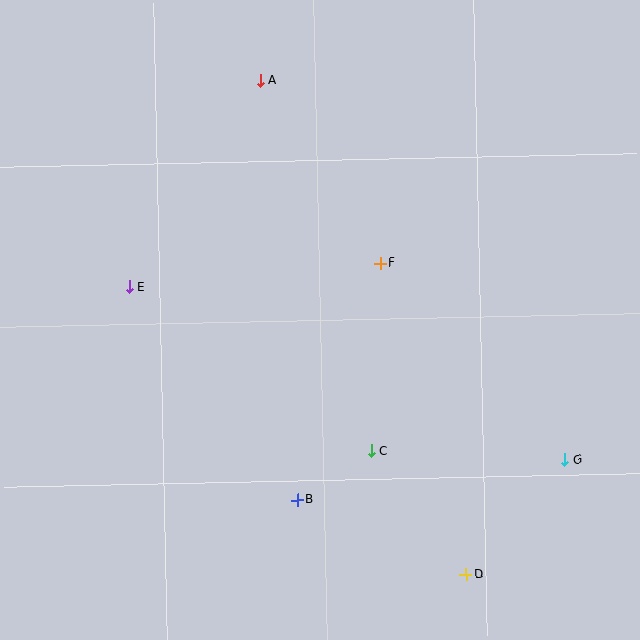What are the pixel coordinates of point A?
Point A is at (260, 80).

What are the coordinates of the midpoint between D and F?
The midpoint between D and F is at (423, 419).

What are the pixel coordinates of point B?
Point B is at (297, 500).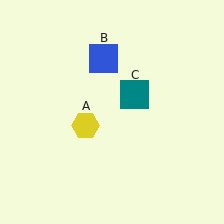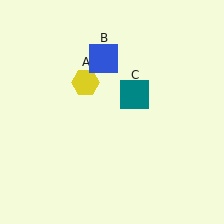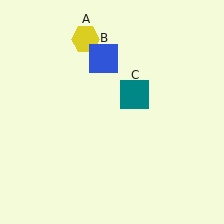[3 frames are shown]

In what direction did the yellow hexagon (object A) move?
The yellow hexagon (object A) moved up.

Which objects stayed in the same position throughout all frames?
Blue square (object B) and teal square (object C) remained stationary.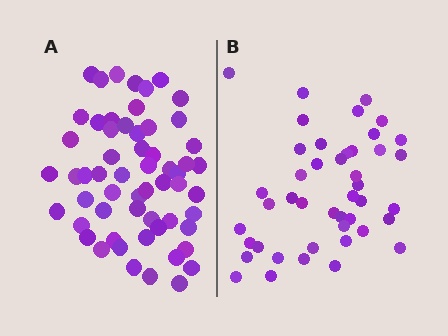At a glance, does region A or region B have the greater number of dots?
Region A (the left region) has more dots.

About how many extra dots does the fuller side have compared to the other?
Region A has approximately 15 more dots than region B.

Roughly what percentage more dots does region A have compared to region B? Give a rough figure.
About 30% more.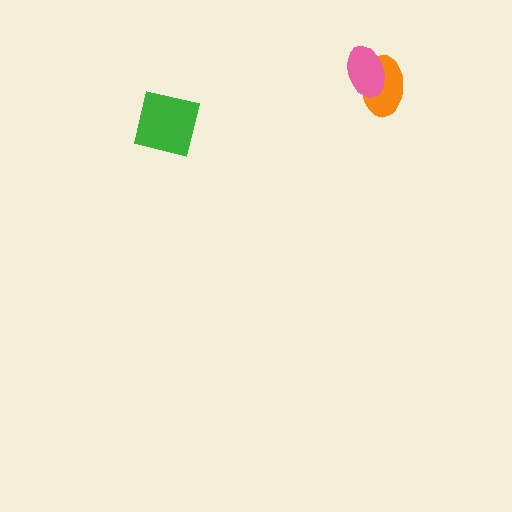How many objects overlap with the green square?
0 objects overlap with the green square.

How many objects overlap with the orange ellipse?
1 object overlaps with the orange ellipse.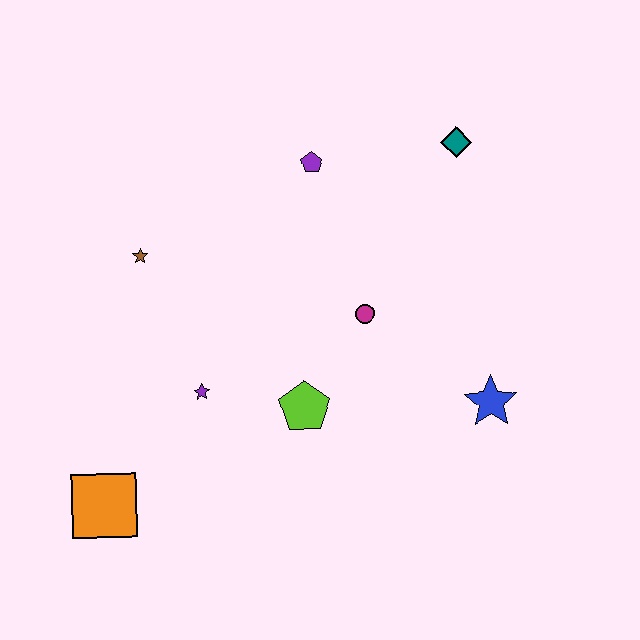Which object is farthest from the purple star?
The teal diamond is farthest from the purple star.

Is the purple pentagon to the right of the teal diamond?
No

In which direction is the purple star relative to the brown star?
The purple star is below the brown star.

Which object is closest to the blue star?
The magenta circle is closest to the blue star.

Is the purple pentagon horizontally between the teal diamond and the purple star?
Yes